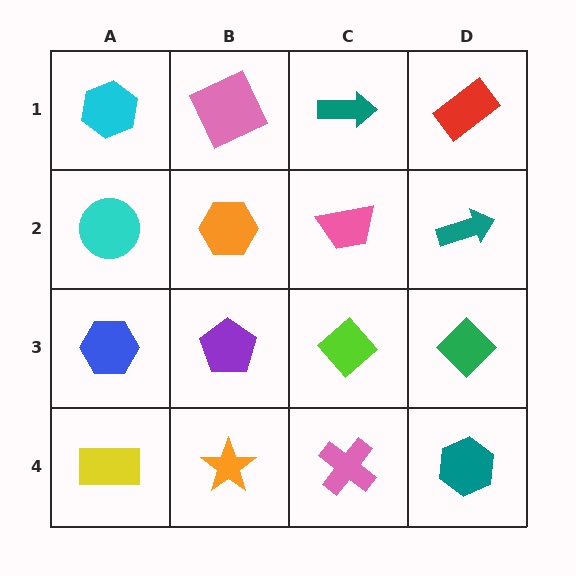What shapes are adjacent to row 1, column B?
An orange hexagon (row 2, column B), a cyan hexagon (row 1, column A), a teal arrow (row 1, column C).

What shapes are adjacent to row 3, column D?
A teal arrow (row 2, column D), a teal hexagon (row 4, column D), a lime diamond (row 3, column C).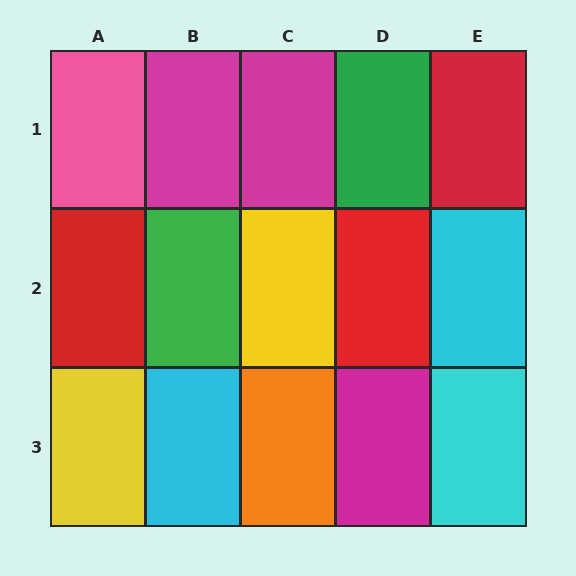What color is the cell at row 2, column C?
Yellow.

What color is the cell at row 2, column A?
Red.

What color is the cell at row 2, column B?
Green.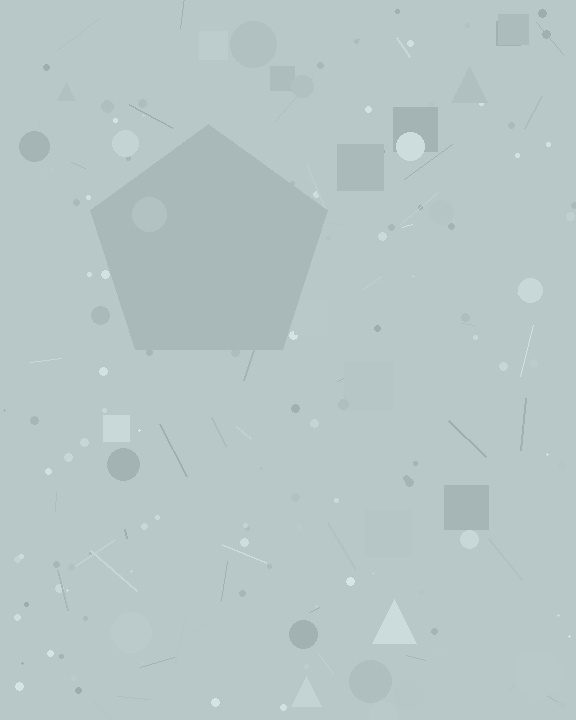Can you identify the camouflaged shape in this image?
The camouflaged shape is a pentagon.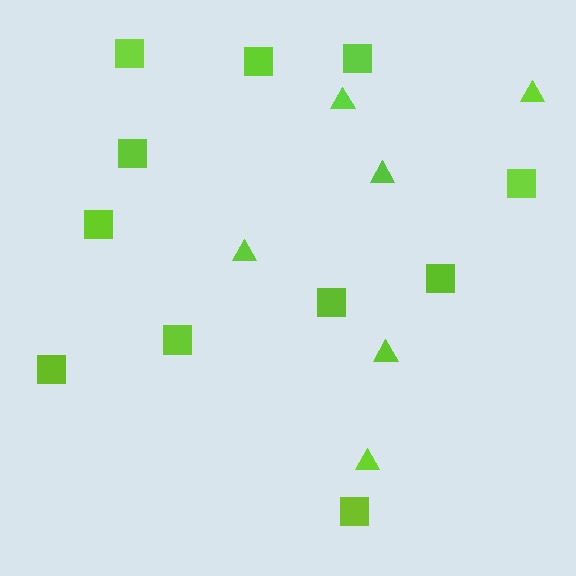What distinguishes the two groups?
There are 2 groups: one group of triangles (6) and one group of squares (11).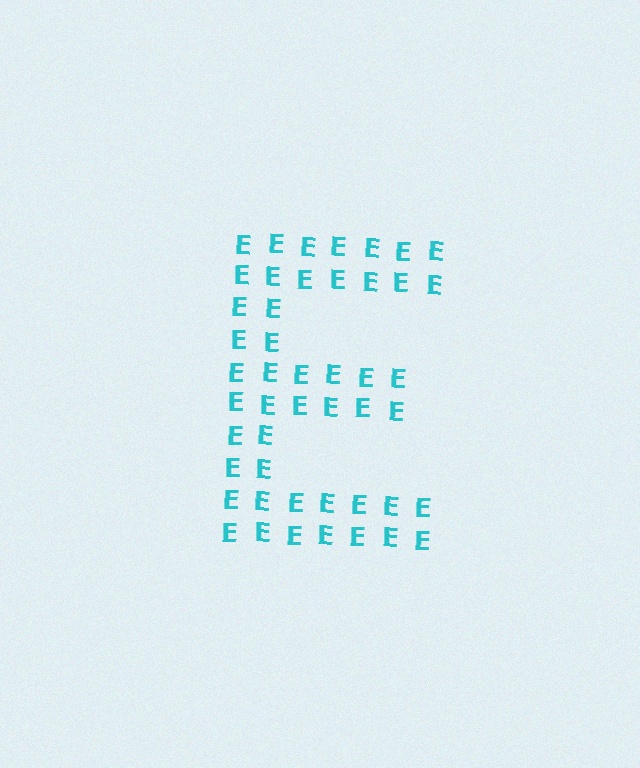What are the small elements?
The small elements are letter E's.